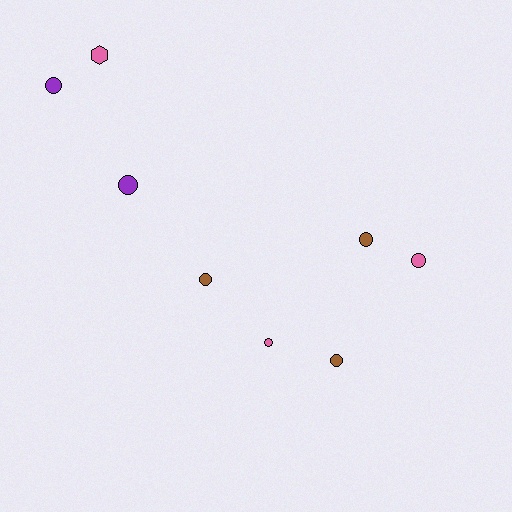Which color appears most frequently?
Brown, with 3 objects.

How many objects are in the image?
There are 8 objects.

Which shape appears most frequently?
Circle, with 7 objects.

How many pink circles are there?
There are 2 pink circles.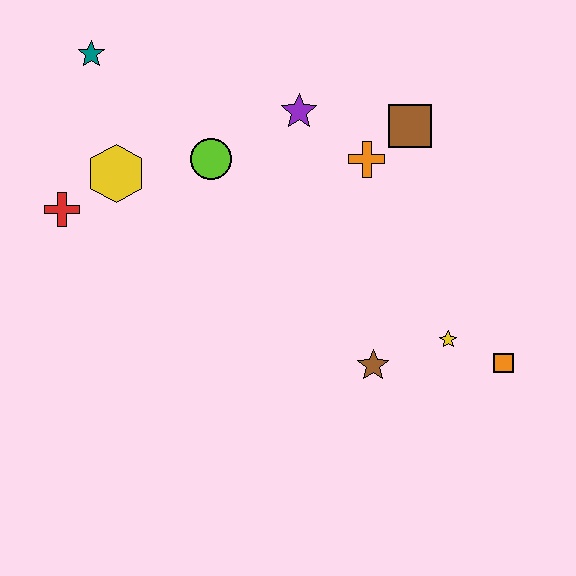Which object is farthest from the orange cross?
The red cross is farthest from the orange cross.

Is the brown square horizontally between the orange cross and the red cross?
No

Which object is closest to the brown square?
The orange cross is closest to the brown square.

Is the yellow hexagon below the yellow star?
No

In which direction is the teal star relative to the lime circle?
The teal star is to the left of the lime circle.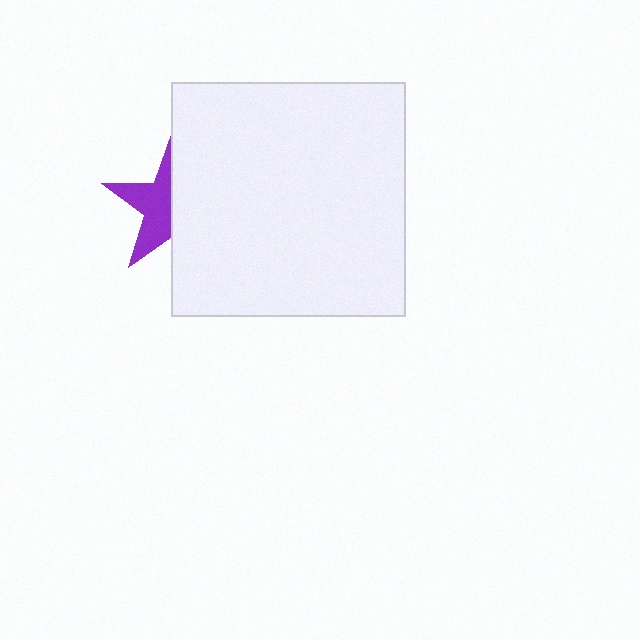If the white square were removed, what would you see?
You would see the complete purple star.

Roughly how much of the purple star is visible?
About half of it is visible (roughly 48%).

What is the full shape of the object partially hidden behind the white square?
The partially hidden object is a purple star.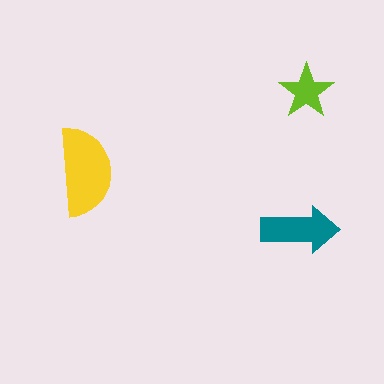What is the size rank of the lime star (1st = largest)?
3rd.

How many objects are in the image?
There are 3 objects in the image.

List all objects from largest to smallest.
The yellow semicircle, the teal arrow, the lime star.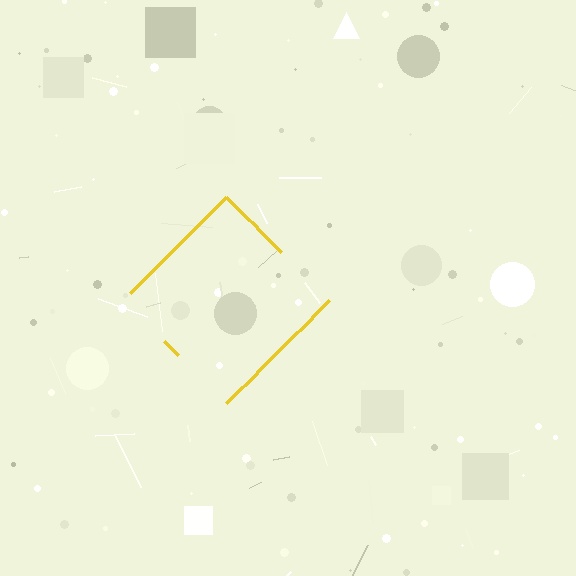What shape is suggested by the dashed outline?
The dashed outline suggests a diamond.